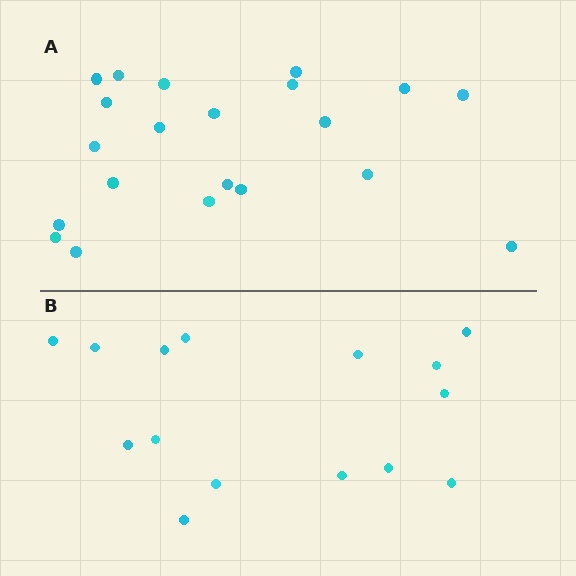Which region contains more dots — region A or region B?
Region A (the top region) has more dots.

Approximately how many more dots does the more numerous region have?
Region A has about 6 more dots than region B.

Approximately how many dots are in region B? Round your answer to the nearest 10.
About 20 dots. (The exact count is 15, which rounds to 20.)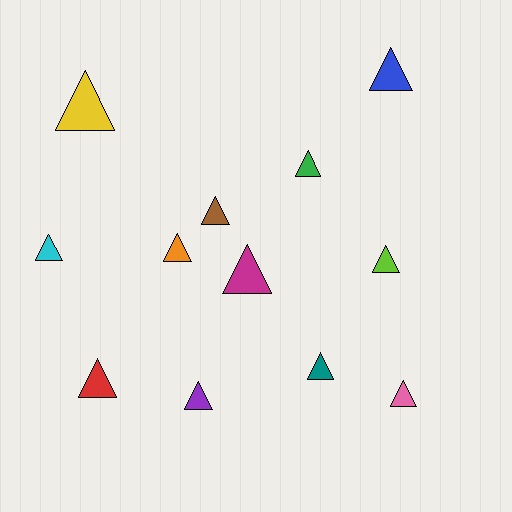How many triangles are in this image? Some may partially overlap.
There are 12 triangles.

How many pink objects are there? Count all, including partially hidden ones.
There is 1 pink object.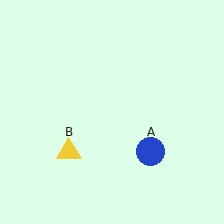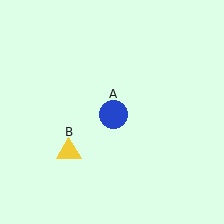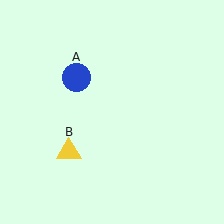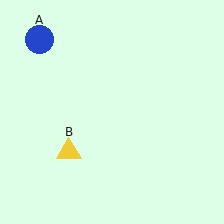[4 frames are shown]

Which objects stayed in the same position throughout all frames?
Yellow triangle (object B) remained stationary.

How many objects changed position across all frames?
1 object changed position: blue circle (object A).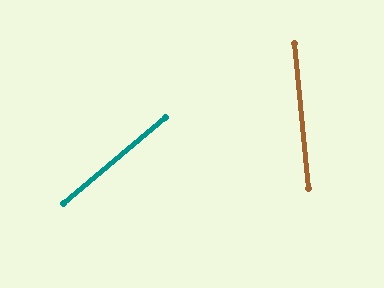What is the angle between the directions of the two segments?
Approximately 56 degrees.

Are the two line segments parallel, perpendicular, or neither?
Neither parallel nor perpendicular — they differ by about 56°.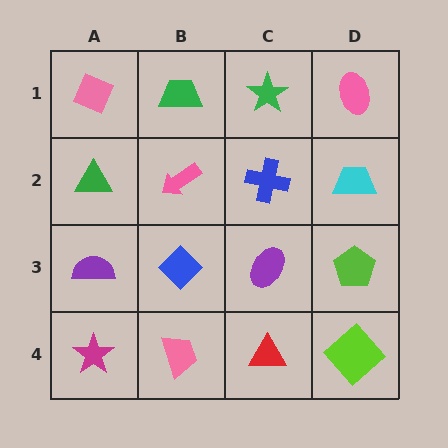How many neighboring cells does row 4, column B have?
3.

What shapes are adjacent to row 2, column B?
A green trapezoid (row 1, column B), a blue diamond (row 3, column B), a green triangle (row 2, column A), a blue cross (row 2, column C).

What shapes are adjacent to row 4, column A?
A purple semicircle (row 3, column A), a pink trapezoid (row 4, column B).